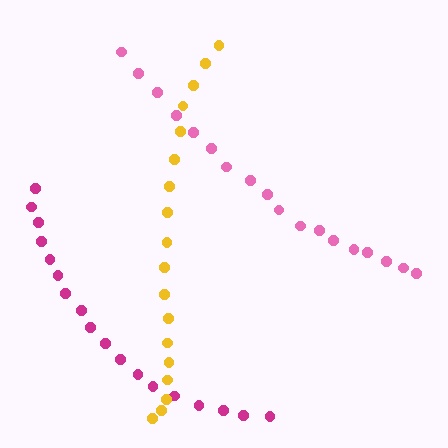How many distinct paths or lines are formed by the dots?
There are 3 distinct paths.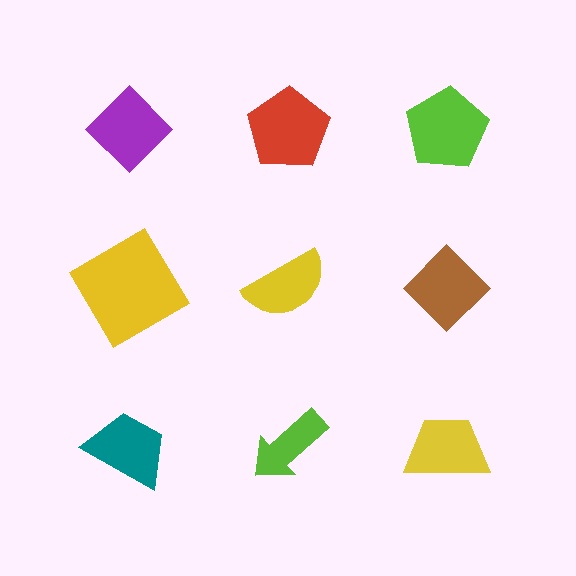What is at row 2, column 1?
A yellow diamond.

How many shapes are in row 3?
3 shapes.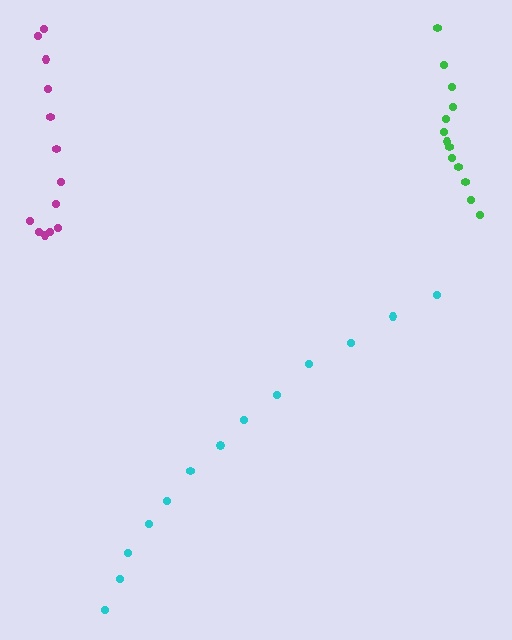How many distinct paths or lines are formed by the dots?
There are 3 distinct paths.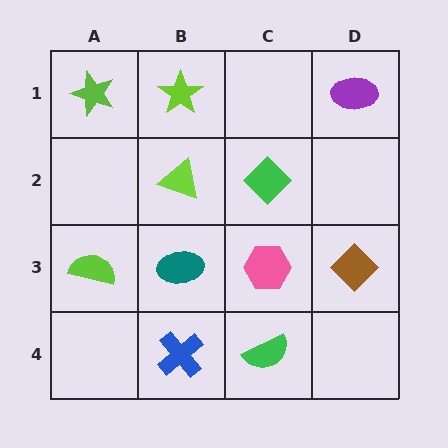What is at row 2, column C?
A green diamond.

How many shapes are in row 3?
4 shapes.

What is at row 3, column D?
A brown diamond.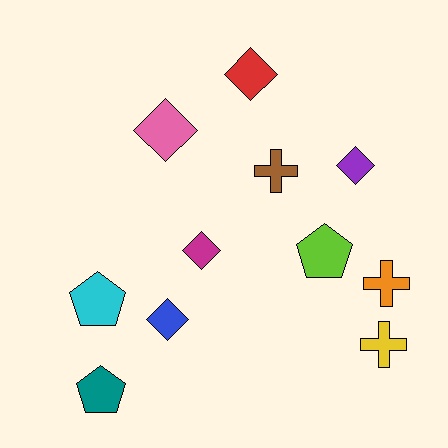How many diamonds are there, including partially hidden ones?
There are 5 diamonds.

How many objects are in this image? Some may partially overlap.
There are 11 objects.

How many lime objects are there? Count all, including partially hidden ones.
There is 1 lime object.